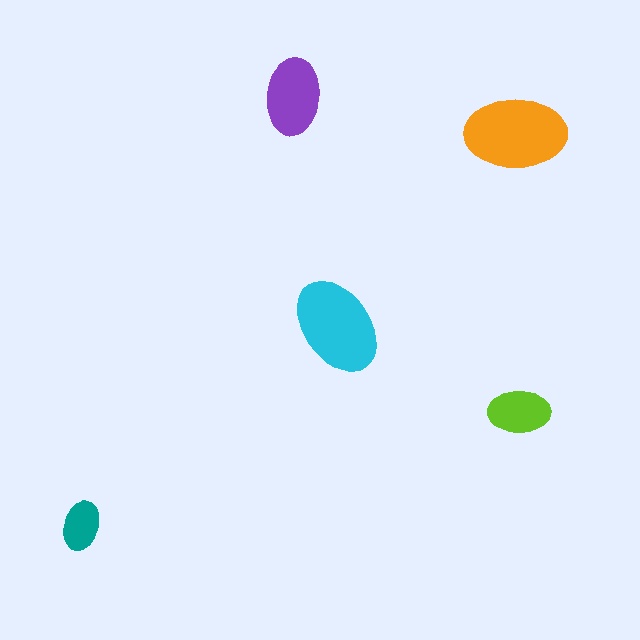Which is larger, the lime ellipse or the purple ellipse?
The purple one.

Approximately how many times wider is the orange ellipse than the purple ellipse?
About 1.5 times wider.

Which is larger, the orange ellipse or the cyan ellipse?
The orange one.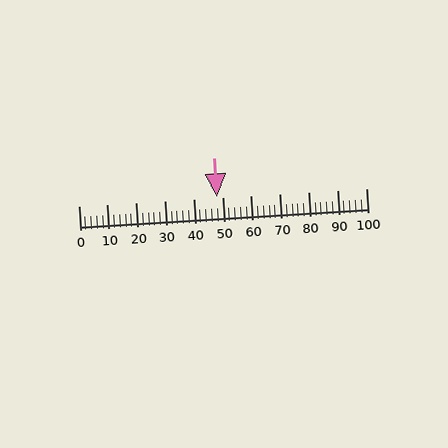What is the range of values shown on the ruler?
The ruler shows values from 0 to 100.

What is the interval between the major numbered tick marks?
The major tick marks are spaced 10 units apart.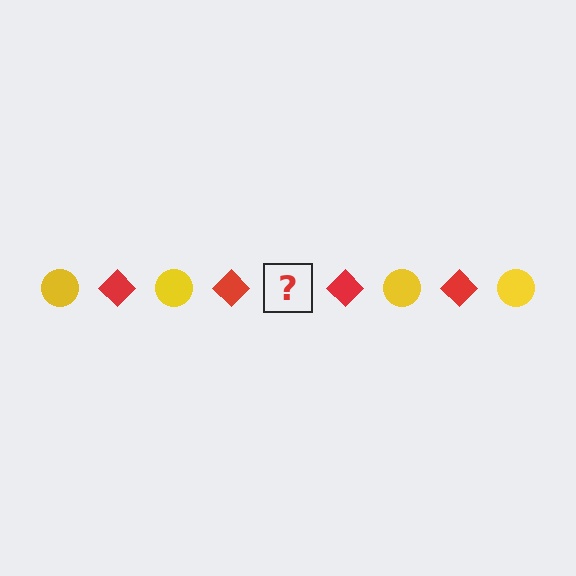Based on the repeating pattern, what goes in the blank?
The blank should be a yellow circle.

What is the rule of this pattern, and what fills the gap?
The rule is that the pattern alternates between yellow circle and red diamond. The gap should be filled with a yellow circle.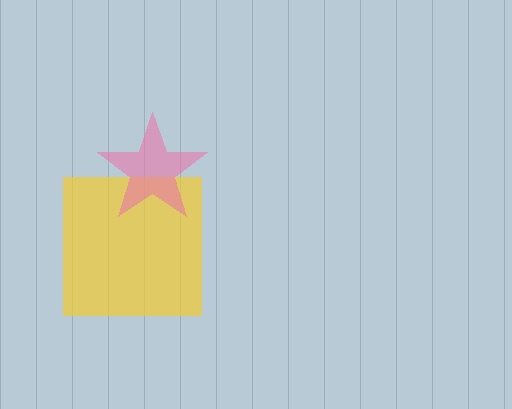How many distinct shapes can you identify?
There are 2 distinct shapes: a yellow square, a pink star.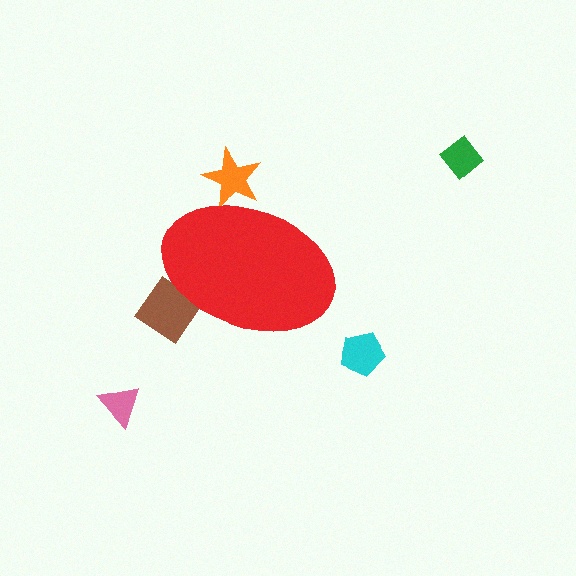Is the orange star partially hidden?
Yes, the orange star is partially hidden behind the red ellipse.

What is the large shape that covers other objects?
A red ellipse.